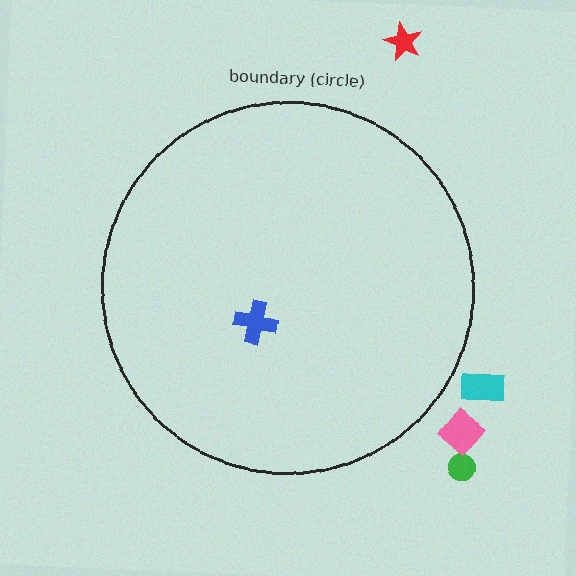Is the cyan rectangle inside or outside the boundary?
Outside.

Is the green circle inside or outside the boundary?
Outside.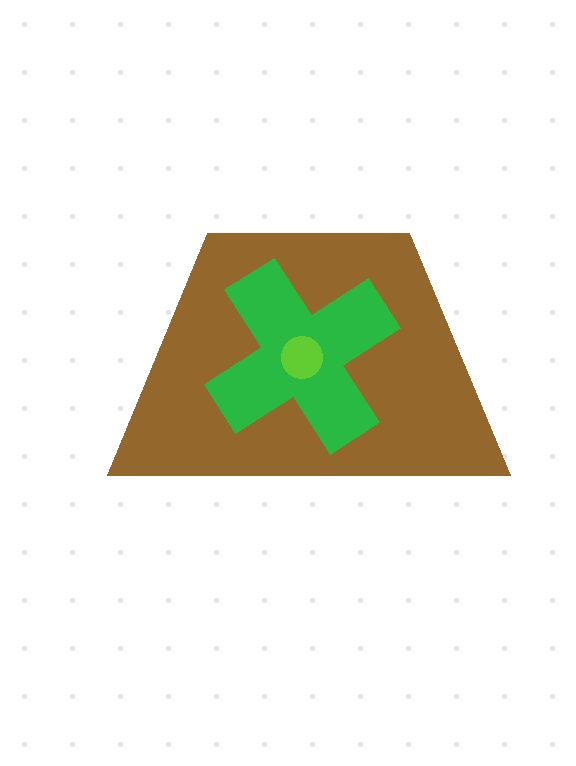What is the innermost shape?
The lime circle.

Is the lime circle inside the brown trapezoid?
Yes.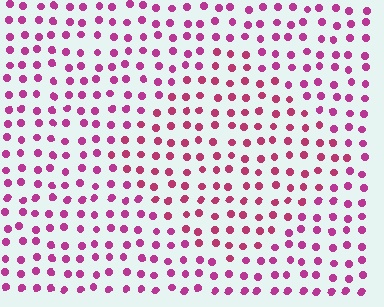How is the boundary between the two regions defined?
The boundary is defined purely by a slight shift in hue (about 17 degrees). Spacing, size, and orientation are identical on both sides.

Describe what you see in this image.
The image is filled with small magenta elements in a uniform arrangement. A diamond-shaped region is visible where the elements are tinted to a slightly different hue, forming a subtle color boundary.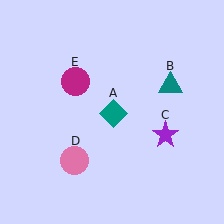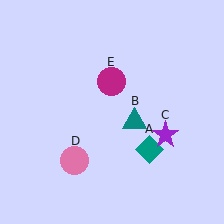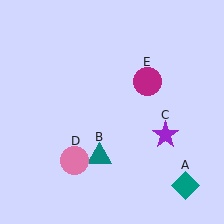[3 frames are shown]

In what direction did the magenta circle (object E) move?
The magenta circle (object E) moved right.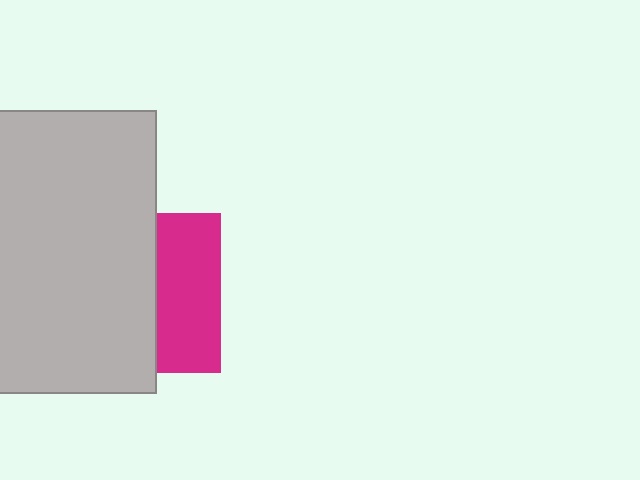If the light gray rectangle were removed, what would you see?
You would see the complete magenta square.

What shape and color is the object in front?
The object in front is a light gray rectangle.